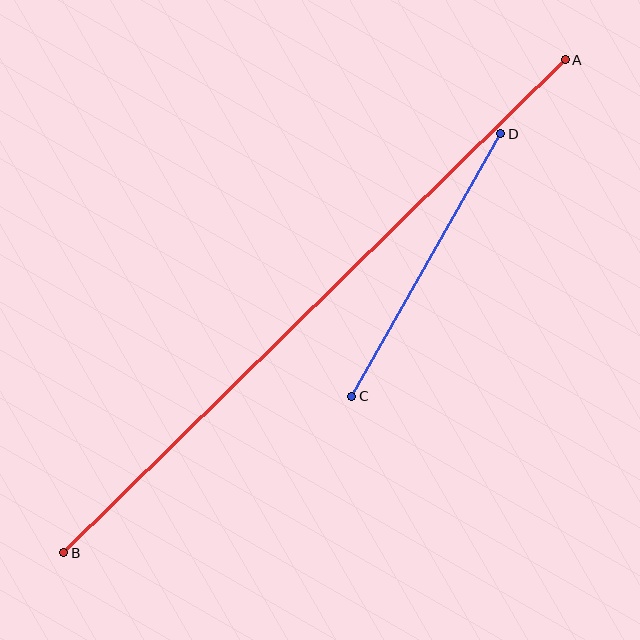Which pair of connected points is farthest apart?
Points A and B are farthest apart.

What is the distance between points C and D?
The distance is approximately 302 pixels.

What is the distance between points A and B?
The distance is approximately 703 pixels.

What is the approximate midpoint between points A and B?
The midpoint is at approximately (315, 306) pixels.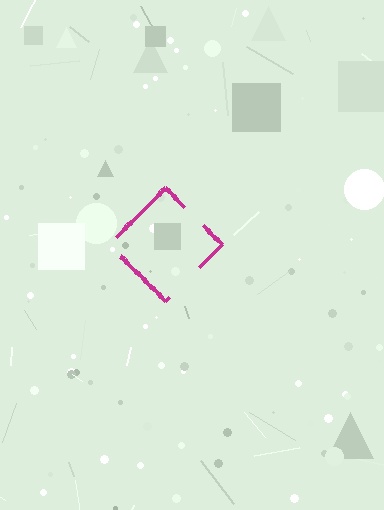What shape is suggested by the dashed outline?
The dashed outline suggests a diamond.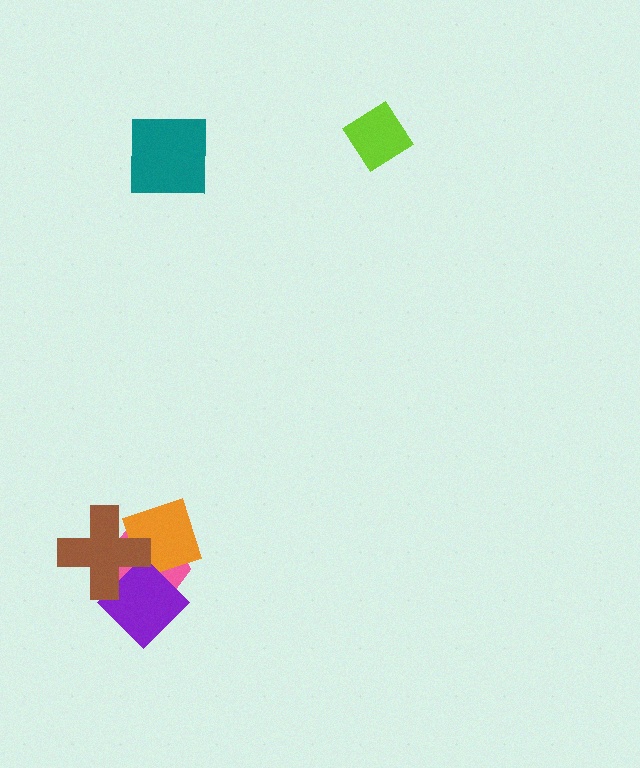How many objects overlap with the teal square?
0 objects overlap with the teal square.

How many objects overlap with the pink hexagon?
3 objects overlap with the pink hexagon.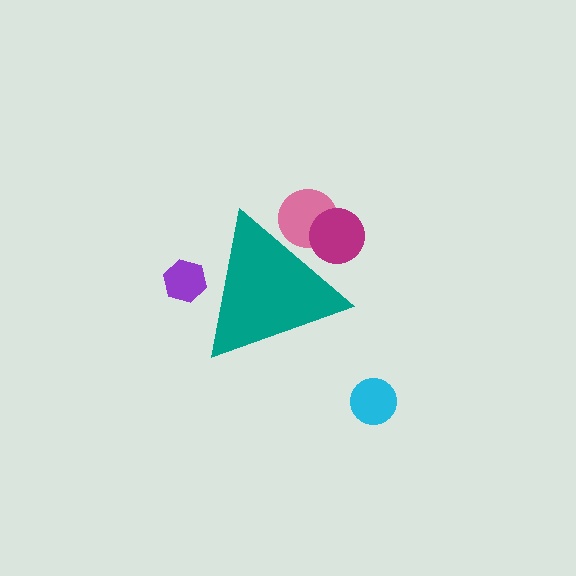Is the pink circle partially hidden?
Yes, the pink circle is partially hidden behind the teal triangle.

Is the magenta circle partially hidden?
Yes, the magenta circle is partially hidden behind the teal triangle.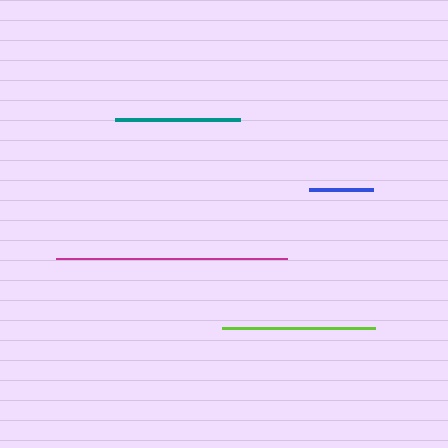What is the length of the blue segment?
The blue segment is approximately 63 pixels long.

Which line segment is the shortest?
The blue line is the shortest at approximately 63 pixels.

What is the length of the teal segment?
The teal segment is approximately 125 pixels long.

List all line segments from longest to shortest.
From longest to shortest: magenta, lime, teal, blue.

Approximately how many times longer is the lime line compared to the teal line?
The lime line is approximately 1.2 times the length of the teal line.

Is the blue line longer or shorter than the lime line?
The lime line is longer than the blue line.